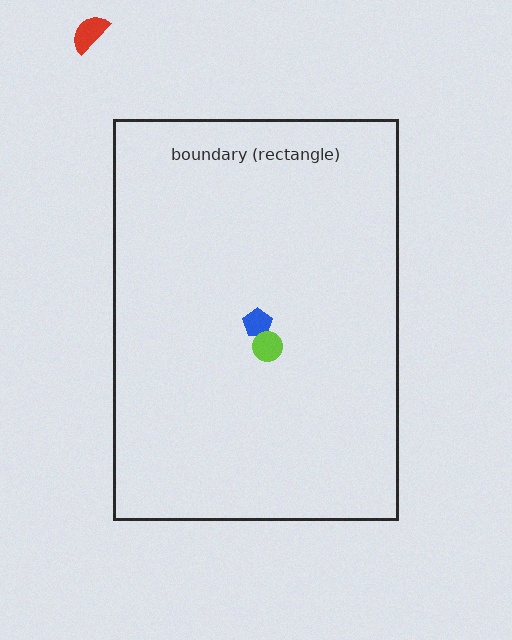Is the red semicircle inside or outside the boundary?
Outside.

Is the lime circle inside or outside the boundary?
Inside.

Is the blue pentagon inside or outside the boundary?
Inside.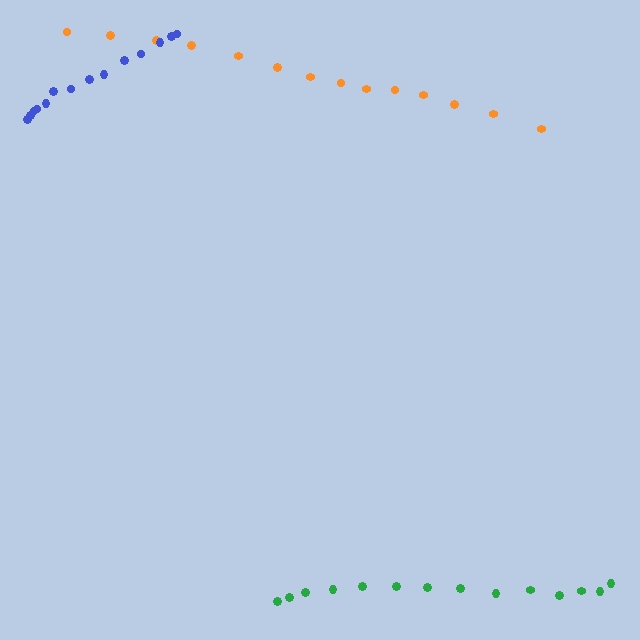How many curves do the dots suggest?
There are 3 distinct paths.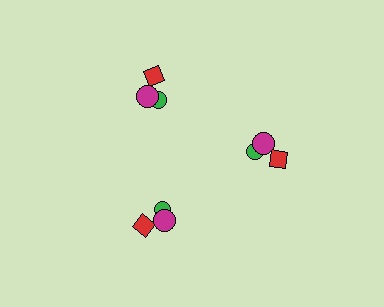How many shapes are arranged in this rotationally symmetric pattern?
There are 9 shapes, arranged in 3 groups of 3.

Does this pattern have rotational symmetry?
Yes, this pattern has 3-fold rotational symmetry. It looks the same after rotating 120 degrees around the center.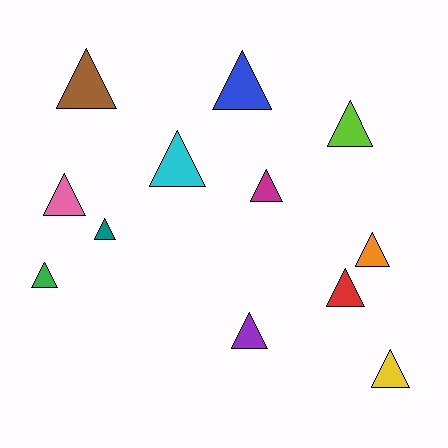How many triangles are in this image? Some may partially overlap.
There are 12 triangles.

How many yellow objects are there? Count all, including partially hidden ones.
There is 1 yellow object.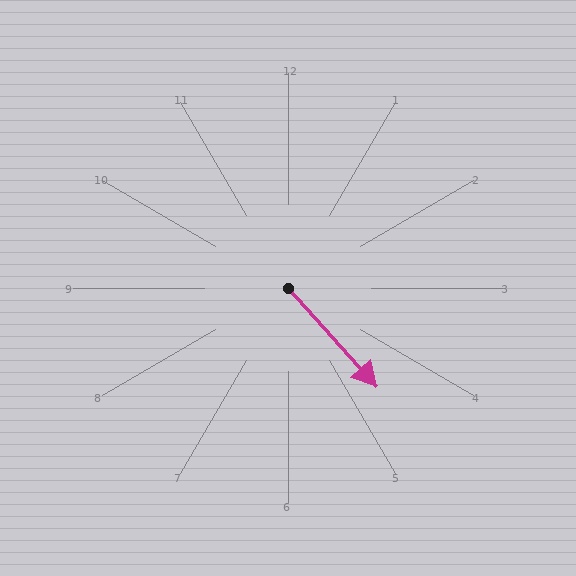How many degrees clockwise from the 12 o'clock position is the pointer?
Approximately 138 degrees.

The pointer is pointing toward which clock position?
Roughly 5 o'clock.